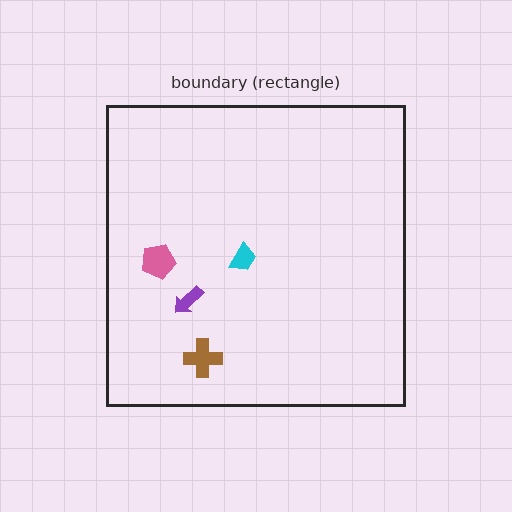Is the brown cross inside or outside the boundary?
Inside.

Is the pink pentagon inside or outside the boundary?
Inside.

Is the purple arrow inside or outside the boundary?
Inside.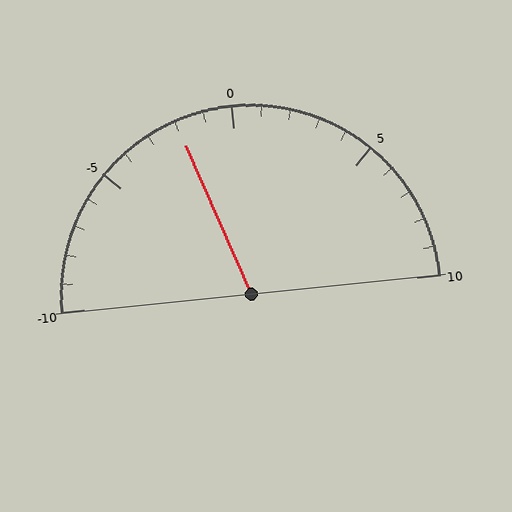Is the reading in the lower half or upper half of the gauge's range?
The reading is in the lower half of the range (-10 to 10).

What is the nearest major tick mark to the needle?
The nearest major tick mark is 0.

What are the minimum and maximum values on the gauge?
The gauge ranges from -10 to 10.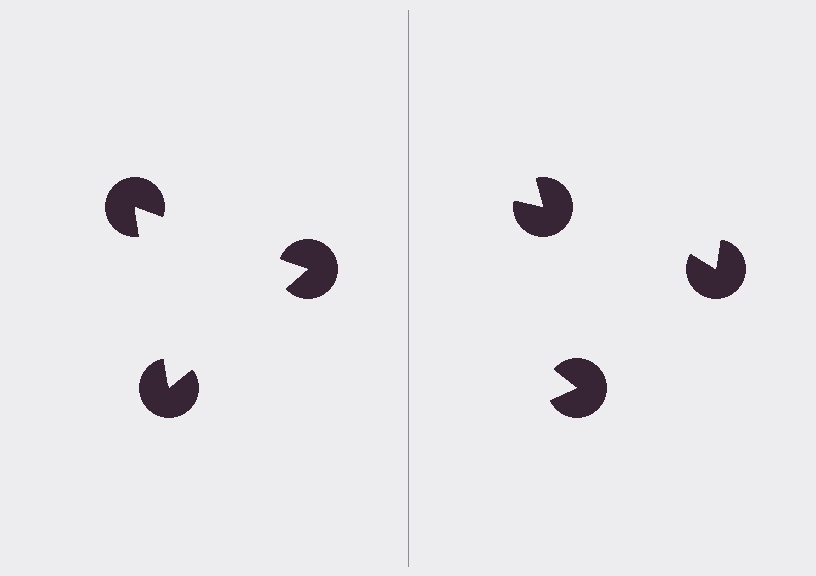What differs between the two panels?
The pac-man discs are positioned identically on both sides; only the wedge orientations differ. On the left they align to a triangle; on the right they are misaligned.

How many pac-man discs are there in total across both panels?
6 — 3 on each side.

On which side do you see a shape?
An illusory triangle appears on the left side. On the right side the wedge cuts are rotated, so no coherent shape forms.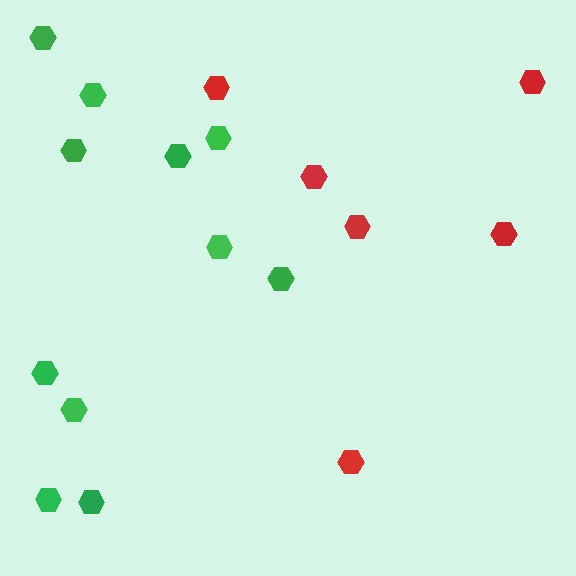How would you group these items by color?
There are 2 groups: one group of red hexagons (6) and one group of green hexagons (11).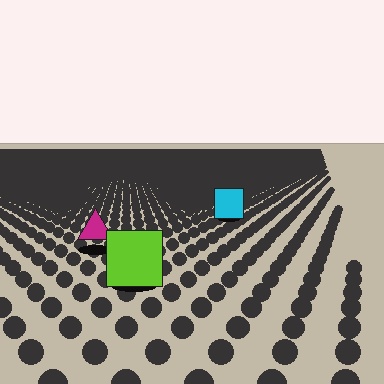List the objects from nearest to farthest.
From nearest to farthest: the lime square, the magenta triangle, the cyan square.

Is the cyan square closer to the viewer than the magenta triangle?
No. The magenta triangle is closer — you can tell from the texture gradient: the ground texture is coarser near it.